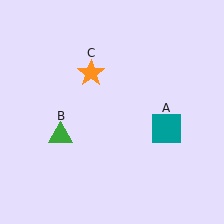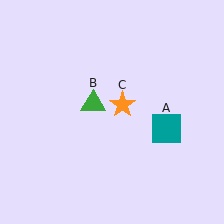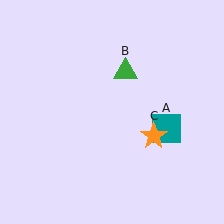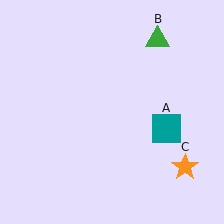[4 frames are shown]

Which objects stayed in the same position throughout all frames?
Teal square (object A) remained stationary.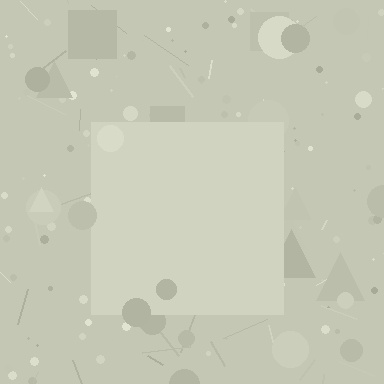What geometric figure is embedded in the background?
A square is embedded in the background.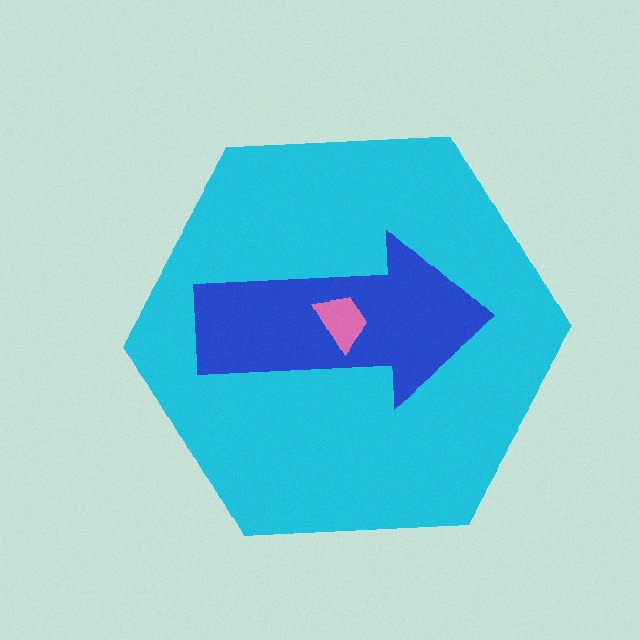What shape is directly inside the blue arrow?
The pink trapezoid.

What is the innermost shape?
The pink trapezoid.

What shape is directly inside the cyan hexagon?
The blue arrow.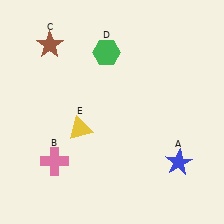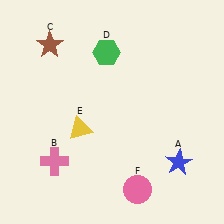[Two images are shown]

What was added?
A pink circle (F) was added in Image 2.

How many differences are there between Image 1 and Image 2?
There is 1 difference between the two images.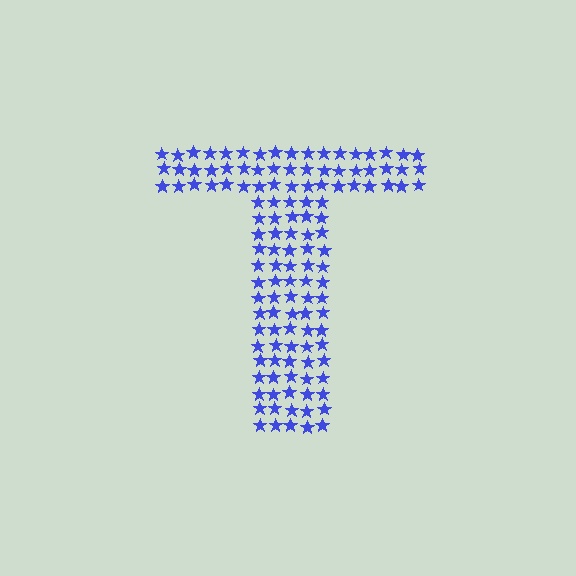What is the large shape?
The large shape is the letter T.